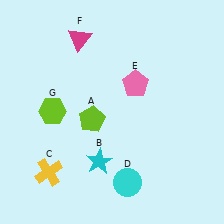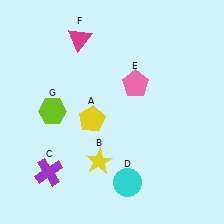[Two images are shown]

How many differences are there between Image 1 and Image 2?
There are 3 differences between the two images.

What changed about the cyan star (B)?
In Image 1, B is cyan. In Image 2, it changed to yellow.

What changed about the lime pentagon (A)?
In Image 1, A is lime. In Image 2, it changed to yellow.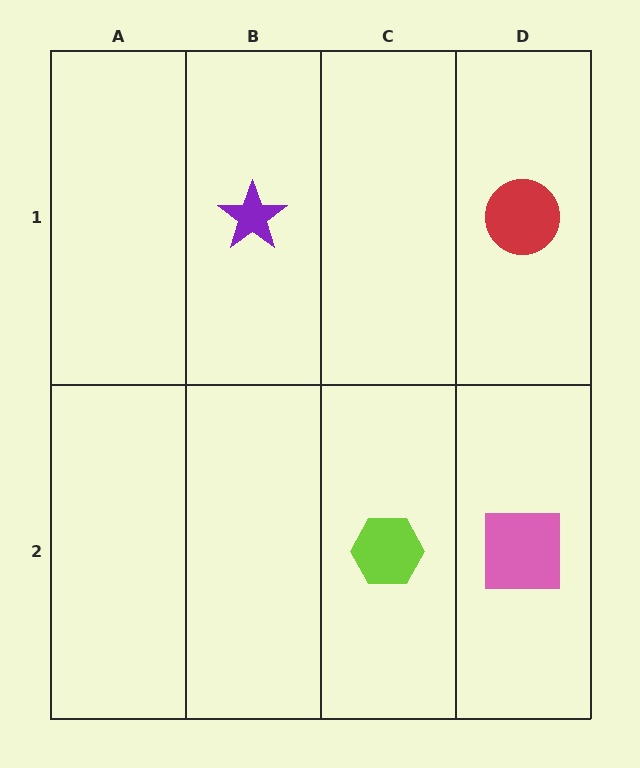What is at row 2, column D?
A pink square.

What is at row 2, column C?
A lime hexagon.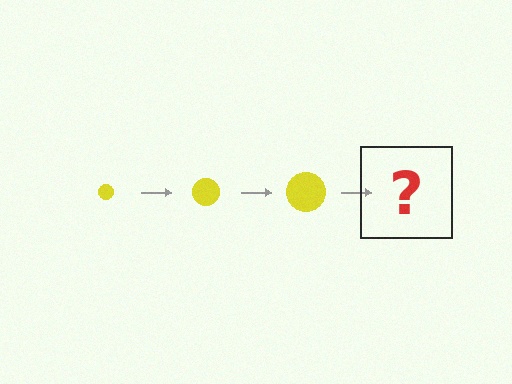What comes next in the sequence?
The next element should be a yellow circle, larger than the previous one.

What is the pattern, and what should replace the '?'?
The pattern is that the circle gets progressively larger each step. The '?' should be a yellow circle, larger than the previous one.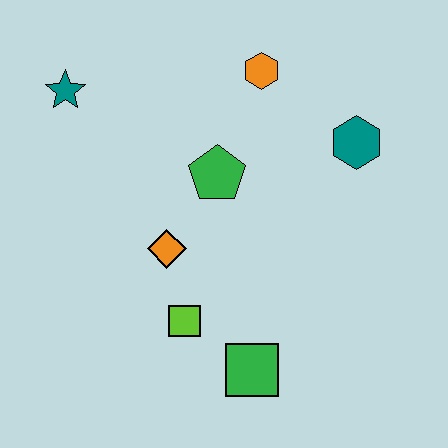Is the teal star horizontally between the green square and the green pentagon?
No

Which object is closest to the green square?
The lime square is closest to the green square.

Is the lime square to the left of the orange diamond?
No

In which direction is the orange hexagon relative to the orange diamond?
The orange hexagon is above the orange diamond.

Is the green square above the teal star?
No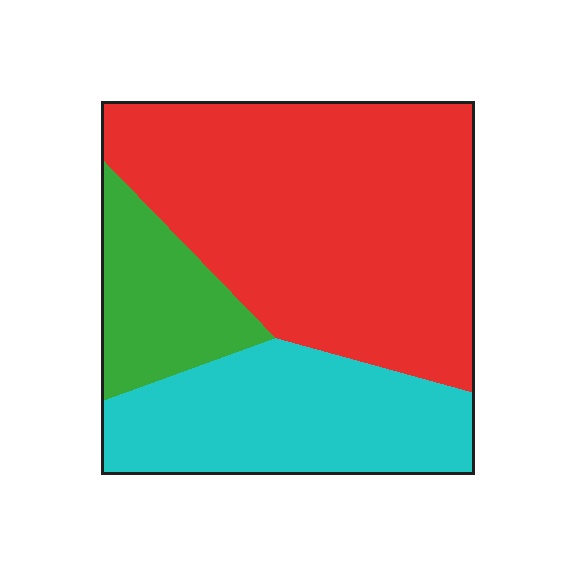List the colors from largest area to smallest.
From largest to smallest: red, cyan, green.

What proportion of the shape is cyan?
Cyan covers 29% of the shape.